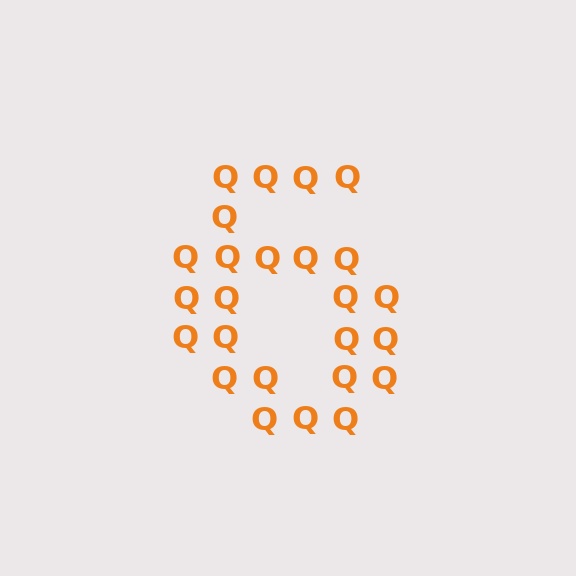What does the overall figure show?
The overall figure shows the digit 6.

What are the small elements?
The small elements are letter Q's.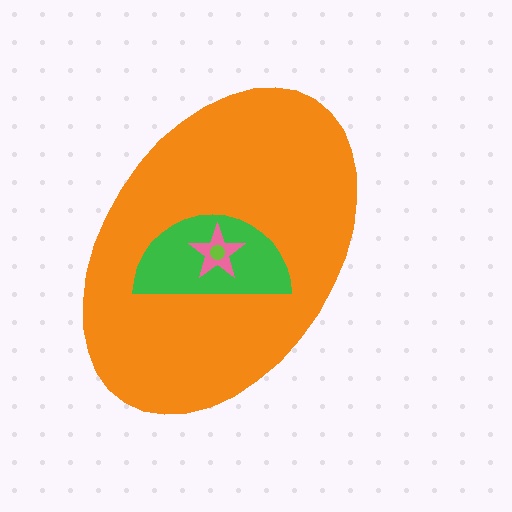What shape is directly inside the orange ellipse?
The green semicircle.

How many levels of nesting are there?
4.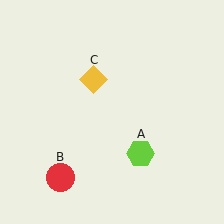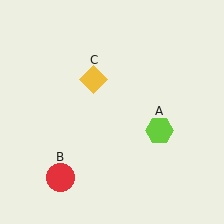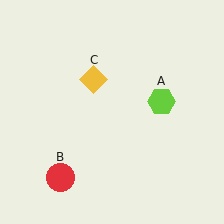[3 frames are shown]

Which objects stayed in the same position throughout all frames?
Red circle (object B) and yellow diamond (object C) remained stationary.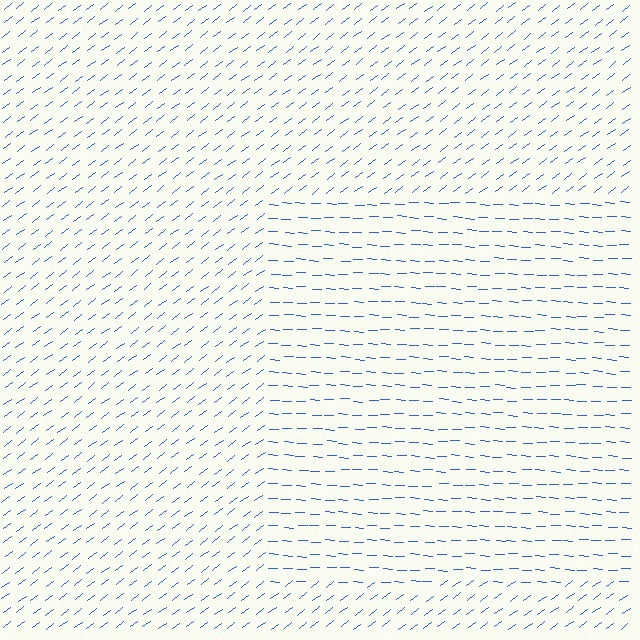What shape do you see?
I see a rectangle.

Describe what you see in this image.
The image is filled with small blue line segments. A rectangle region in the image has lines oriented differently from the surrounding lines, creating a visible texture boundary.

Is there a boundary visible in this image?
Yes, there is a texture boundary formed by a change in line orientation.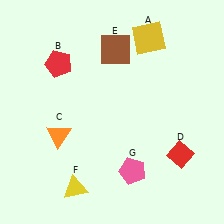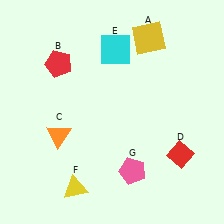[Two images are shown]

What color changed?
The square (E) changed from brown in Image 1 to cyan in Image 2.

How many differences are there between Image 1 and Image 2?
There is 1 difference between the two images.